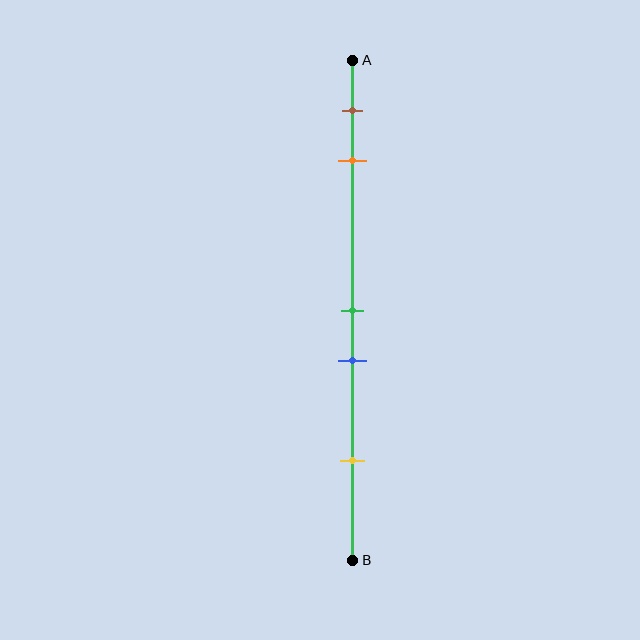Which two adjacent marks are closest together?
The green and blue marks are the closest adjacent pair.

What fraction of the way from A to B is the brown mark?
The brown mark is approximately 10% (0.1) of the way from A to B.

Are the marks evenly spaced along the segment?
No, the marks are not evenly spaced.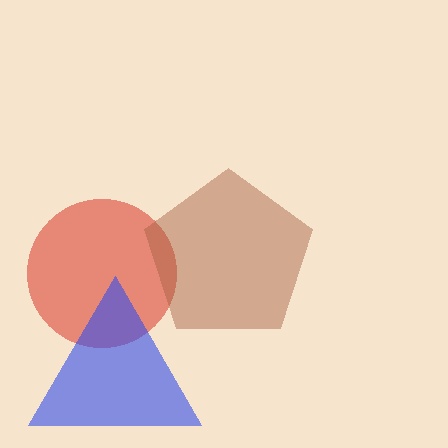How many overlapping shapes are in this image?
There are 3 overlapping shapes in the image.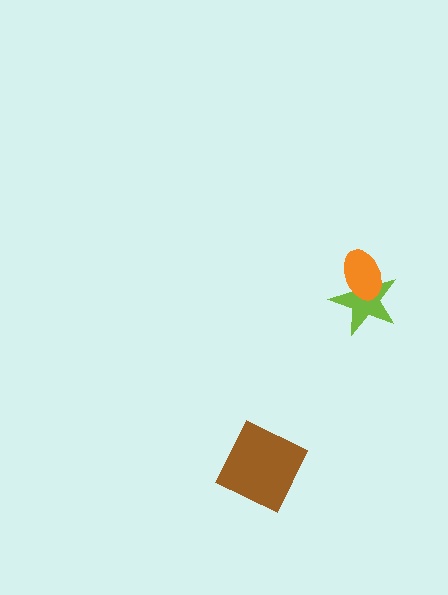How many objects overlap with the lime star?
1 object overlaps with the lime star.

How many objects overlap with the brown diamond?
0 objects overlap with the brown diamond.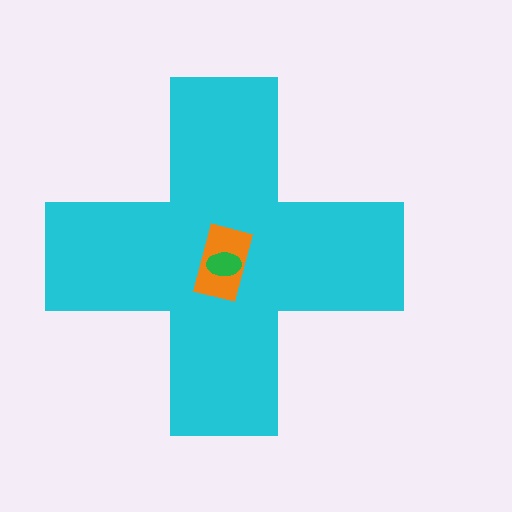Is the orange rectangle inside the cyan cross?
Yes.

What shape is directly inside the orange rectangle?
The green ellipse.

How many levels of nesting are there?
3.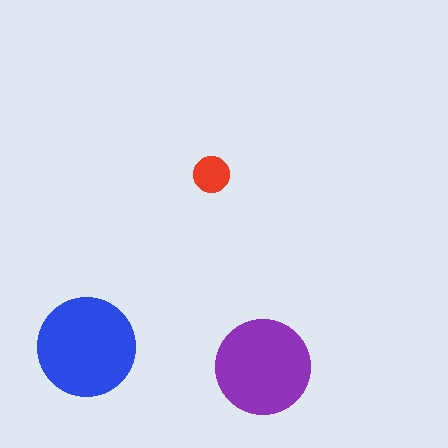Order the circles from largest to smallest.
the blue one, the purple one, the red one.